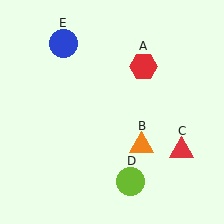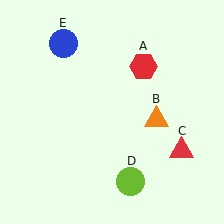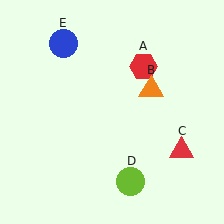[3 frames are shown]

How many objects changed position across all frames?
1 object changed position: orange triangle (object B).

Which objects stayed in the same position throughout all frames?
Red hexagon (object A) and red triangle (object C) and lime circle (object D) and blue circle (object E) remained stationary.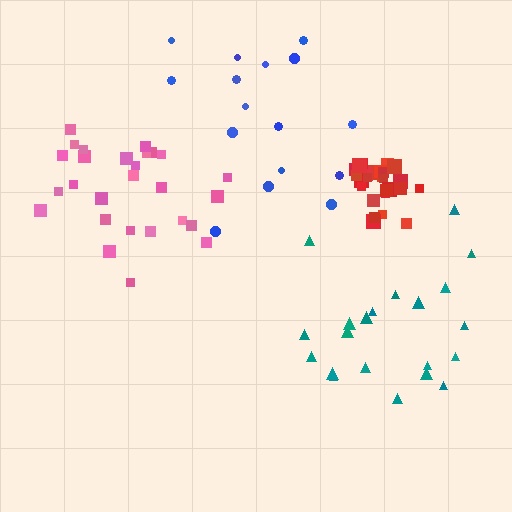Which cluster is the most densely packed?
Red.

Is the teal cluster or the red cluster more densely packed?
Red.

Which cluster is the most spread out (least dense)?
Blue.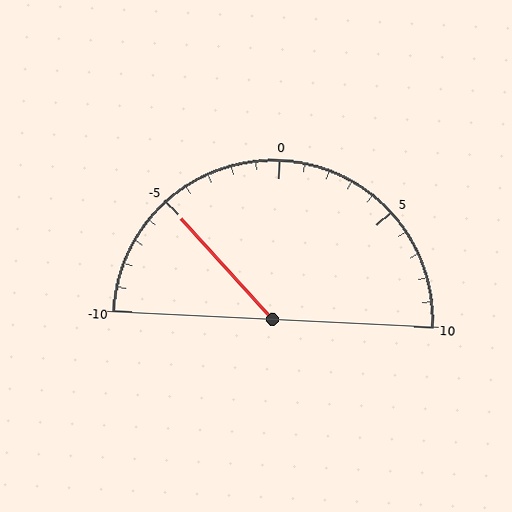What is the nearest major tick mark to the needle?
The nearest major tick mark is -5.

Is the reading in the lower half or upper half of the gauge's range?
The reading is in the lower half of the range (-10 to 10).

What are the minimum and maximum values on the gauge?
The gauge ranges from -10 to 10.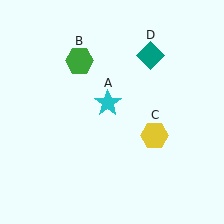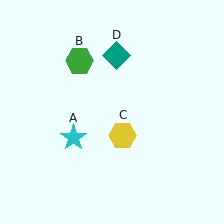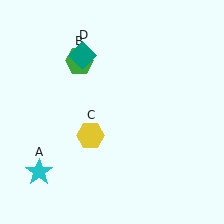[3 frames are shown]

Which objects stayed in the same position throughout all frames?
Green hexagon (object B) remained stationary.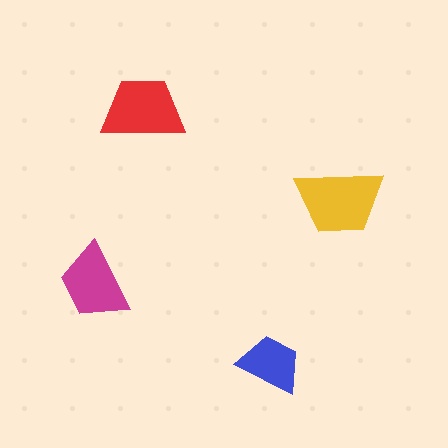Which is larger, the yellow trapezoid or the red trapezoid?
The yellow one.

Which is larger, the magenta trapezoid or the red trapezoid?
The red one.